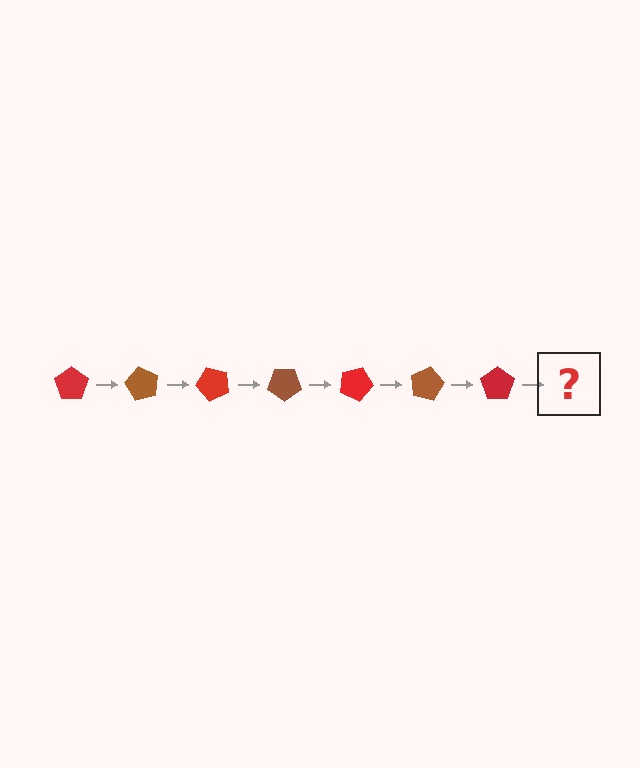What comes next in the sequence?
The next element should be a brown pentagon, rotated 420 degrees from the start.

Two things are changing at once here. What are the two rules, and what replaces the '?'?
The two rules are that it rotates 60 degrees each step and the color cycles through red and brown. The '?' should be a brown pentagon, rotated 420 degrees from the start.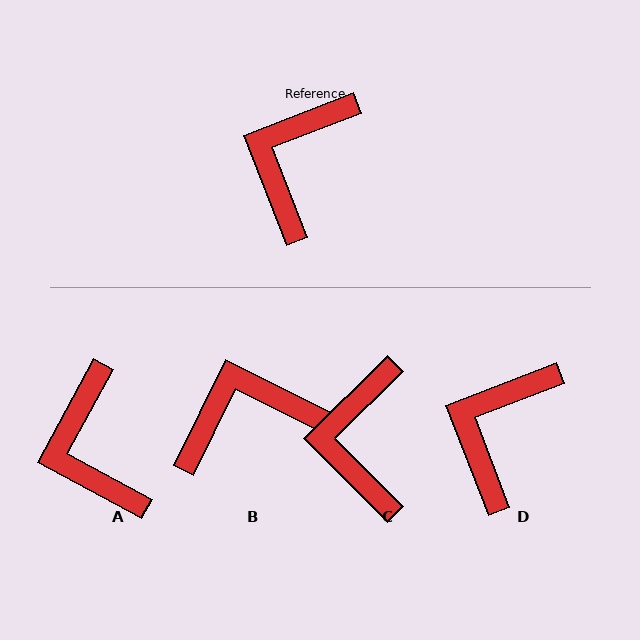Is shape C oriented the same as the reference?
No, it is off by about 23 degrees.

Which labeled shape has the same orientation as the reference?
D.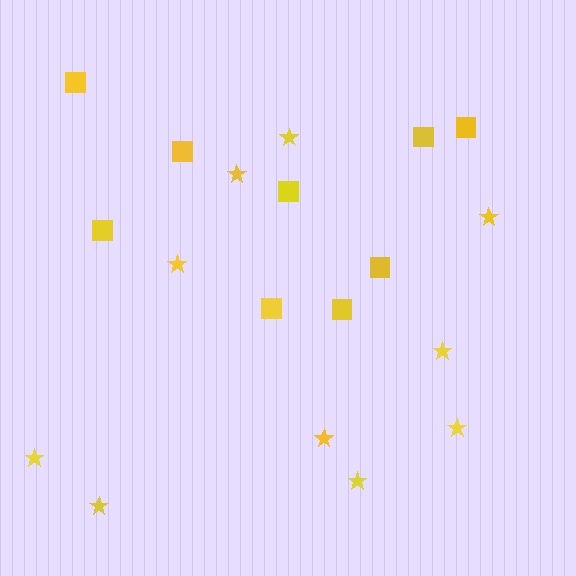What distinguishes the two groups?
There are 2 groups: one group of squares (9) and one group of stars (10).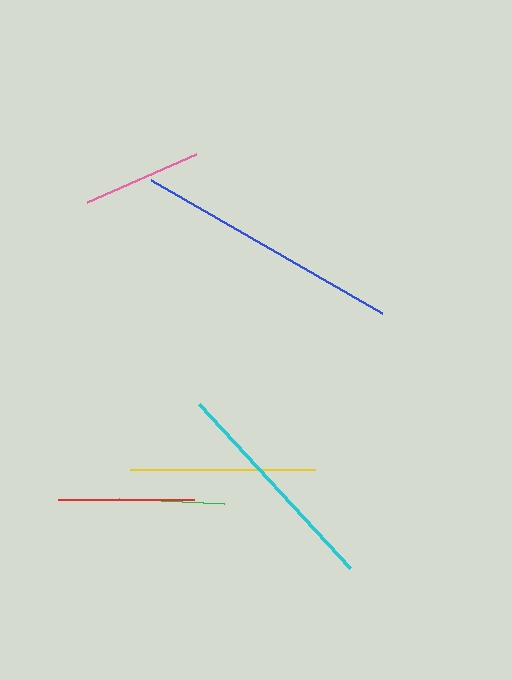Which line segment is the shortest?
The green line is the shortest at approximately 106 pixels.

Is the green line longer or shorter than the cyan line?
The cyan line is longer than the green line.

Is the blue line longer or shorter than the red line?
The blue line is longer than the red line.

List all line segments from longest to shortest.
From longest to shortest: blue, cyan, yellow, red, pink, green.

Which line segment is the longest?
The blue line is the longest at approximately 267 pixels.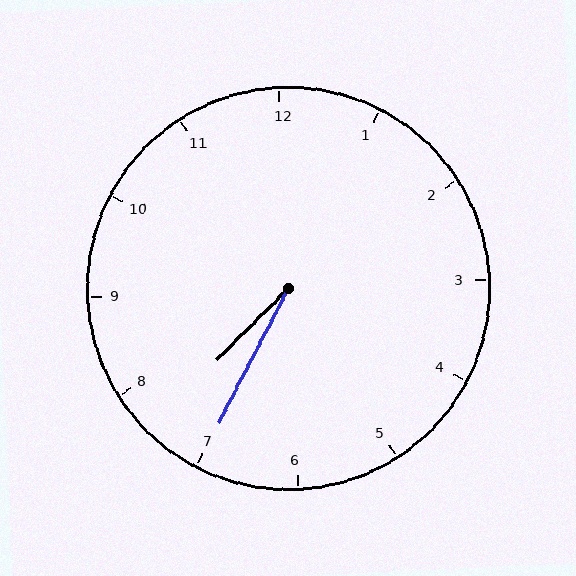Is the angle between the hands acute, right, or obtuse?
It is acute.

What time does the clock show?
7:35.